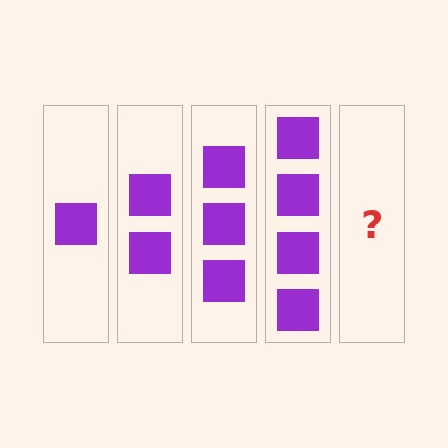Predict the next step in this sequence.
The next step is 5 squares.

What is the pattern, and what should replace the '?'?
The pattern is that each step adds one more square. The '?' should be 5 squares.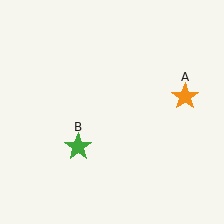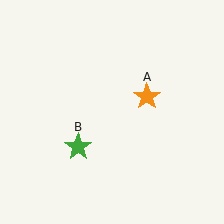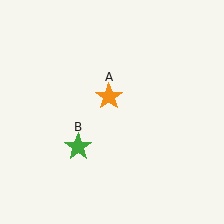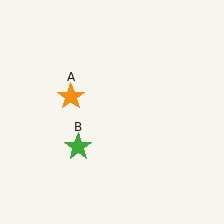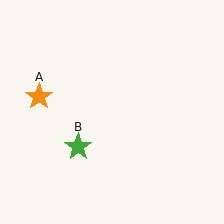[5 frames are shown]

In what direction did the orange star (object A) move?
The orange star (object A) moved left.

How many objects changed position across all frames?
1 object changed position: orange star (object A).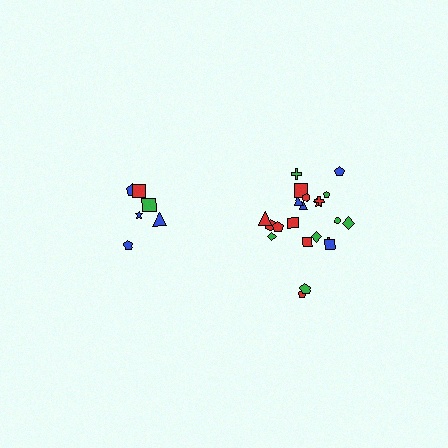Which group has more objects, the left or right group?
The right group.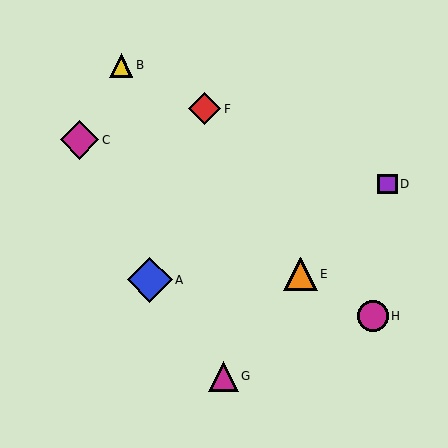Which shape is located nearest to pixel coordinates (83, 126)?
The magenta diamond (labeled C) at (80, 140) is nearest to that location.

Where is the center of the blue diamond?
The center of the blue diamond is at (150, 280).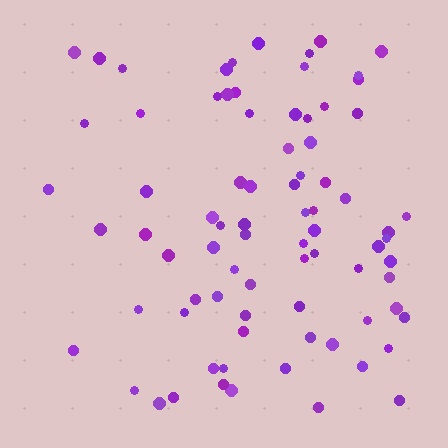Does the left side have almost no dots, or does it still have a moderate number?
Still a moderate number, just noticeably fewer than the right.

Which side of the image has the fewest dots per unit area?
The left.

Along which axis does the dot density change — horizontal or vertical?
Horizontal.